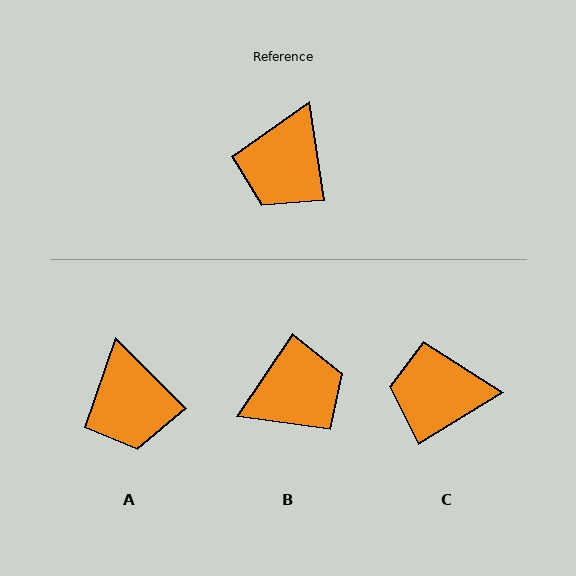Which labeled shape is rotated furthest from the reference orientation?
B, about 137 degrees away.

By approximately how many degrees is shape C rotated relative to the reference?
Approximately 68 degrees clockwise.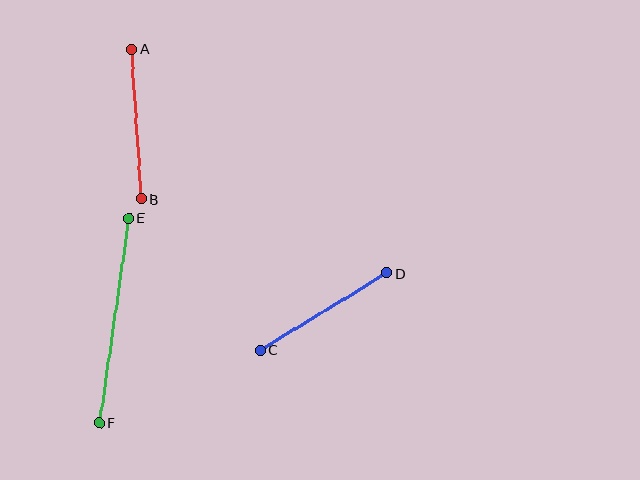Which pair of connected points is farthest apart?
Points E and F are farthest apart.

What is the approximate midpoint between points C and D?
The midpoint is at approximately (323, 312) pixels.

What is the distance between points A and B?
The distance is approximately 150 pixels.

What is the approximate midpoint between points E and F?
The midpoint is at approximately (114, 320) pixels.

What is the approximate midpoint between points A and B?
The midpoint is at approximately (136, 124) pixels.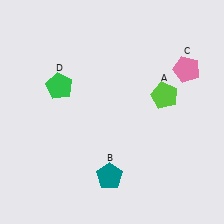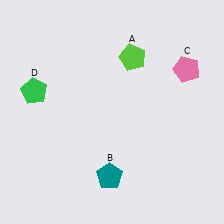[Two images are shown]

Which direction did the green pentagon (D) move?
The green pentagon (D) moved left.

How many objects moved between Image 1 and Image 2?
2 objects moved between the two images.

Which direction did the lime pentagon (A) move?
The lime pentagon (A) moved up.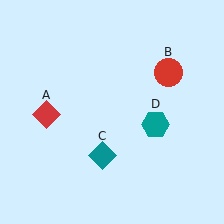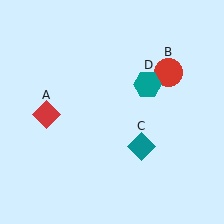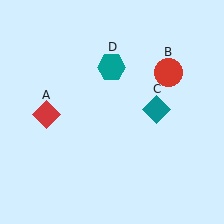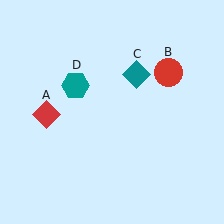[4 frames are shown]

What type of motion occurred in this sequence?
The teal diamond (object C), teal hexagon (object D) rotated counterclockwise around the center of the scene.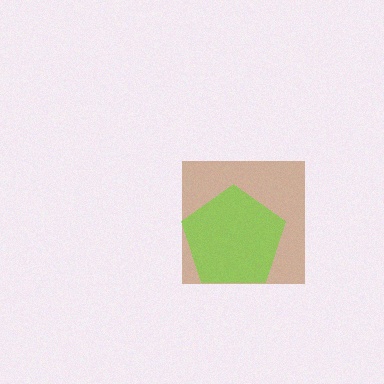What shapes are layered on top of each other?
The layered shapes are: a brown square, a lime pentagon.